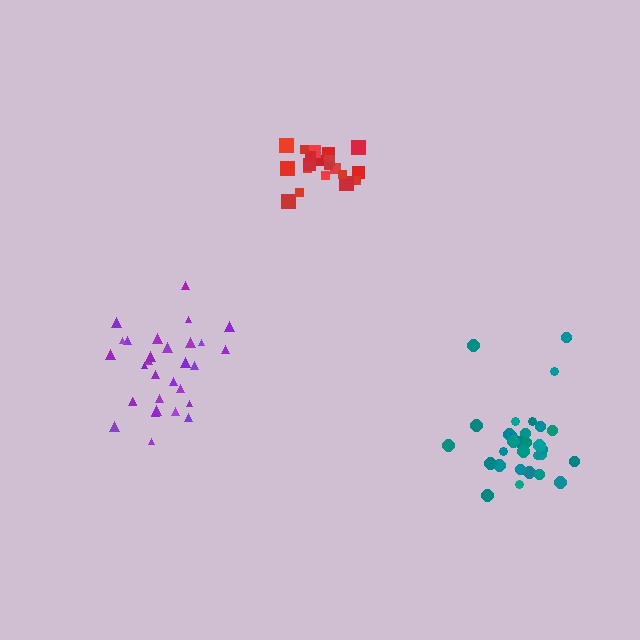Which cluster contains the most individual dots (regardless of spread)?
Purple (33).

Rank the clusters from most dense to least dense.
red, teal, purple.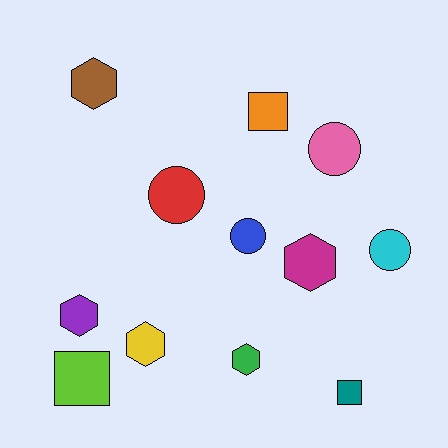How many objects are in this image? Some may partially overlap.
There are 12 objects.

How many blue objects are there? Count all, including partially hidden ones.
There is 1 blue object.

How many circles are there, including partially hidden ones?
There are 4 circles.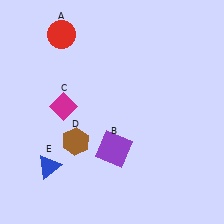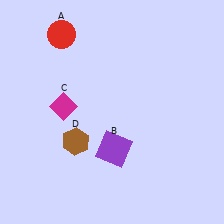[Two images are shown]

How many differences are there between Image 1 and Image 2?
There is 1 difference between the two images.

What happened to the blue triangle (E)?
The blue triangle (E) was removed in Image 2. It was in the bottom-left area of Image 1.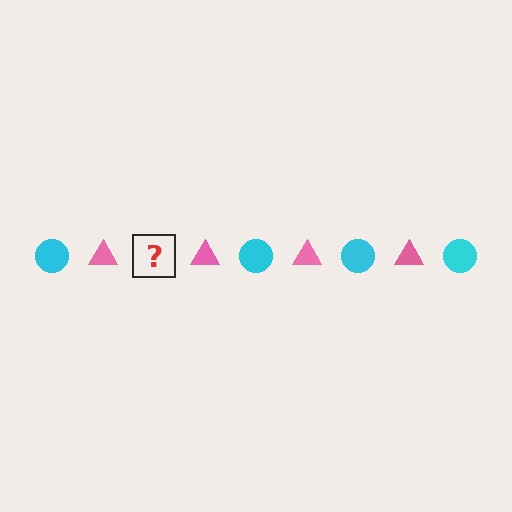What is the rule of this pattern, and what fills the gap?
The rule is that the pattern alternates between cyan circle and pink triangle. The gap should be filled with a cyan circle.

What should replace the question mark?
The question mark should be replaced with a cyan circle.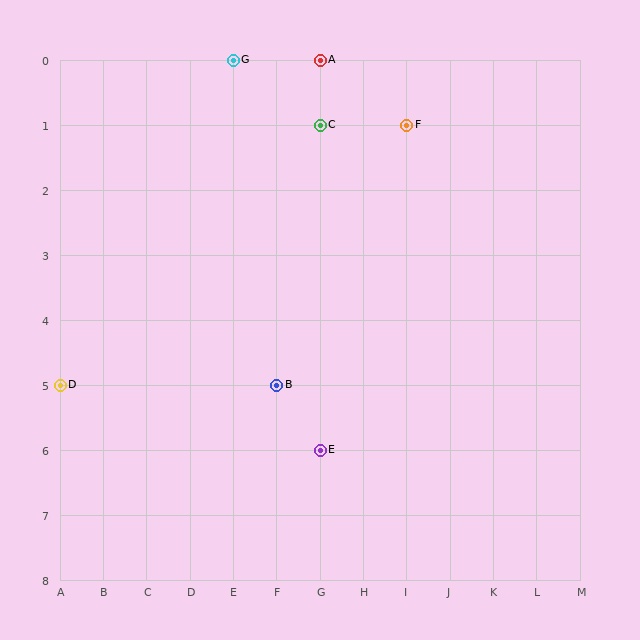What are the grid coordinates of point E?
Point E is at grid coordinates (G, 6).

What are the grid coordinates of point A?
Point A is at grid coordinates (G, 0).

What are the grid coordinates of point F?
Point F is at grid coordinates (I, 1).